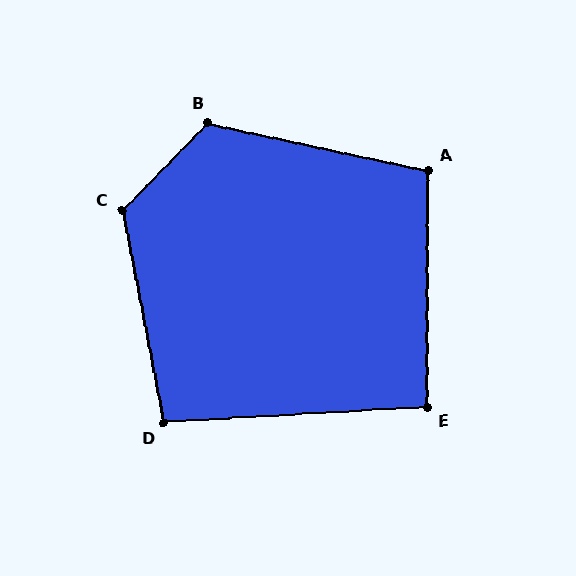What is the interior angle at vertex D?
Approximately 98 degrees (obtuse).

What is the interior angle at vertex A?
Approximately 102 degrees (obtuse).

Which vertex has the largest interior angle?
C, at approximately 124 degrees.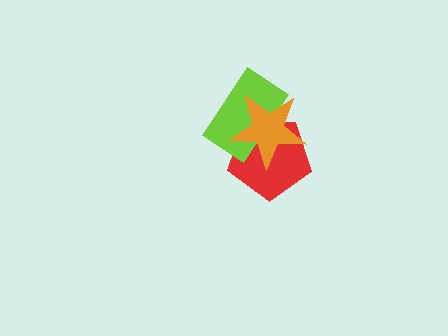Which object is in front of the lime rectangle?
The orange star is in front of the lime rectangle.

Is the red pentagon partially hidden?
Yes, it is partially covered by another shape.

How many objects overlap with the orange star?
2 objects overlap with the orange star.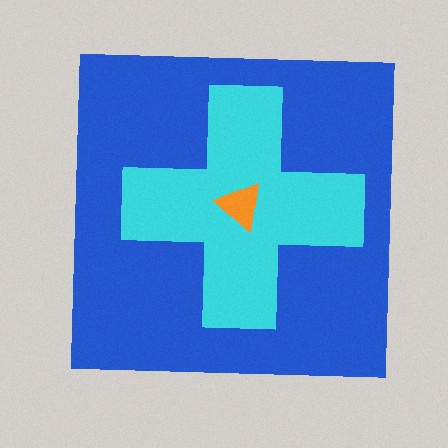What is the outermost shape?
The blue square.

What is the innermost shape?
The orange triangle.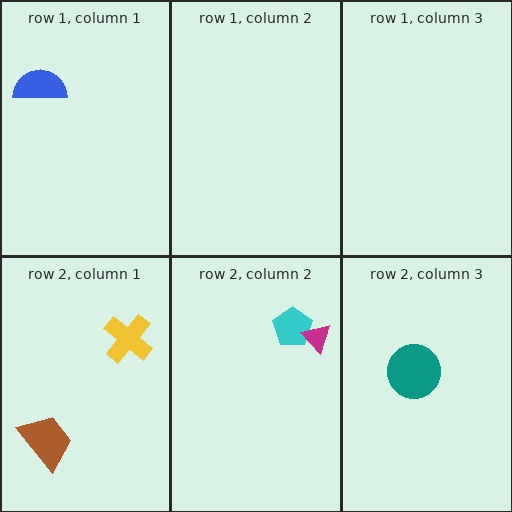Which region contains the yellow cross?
The row 2, column 1 region.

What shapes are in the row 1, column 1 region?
The blue semicircle.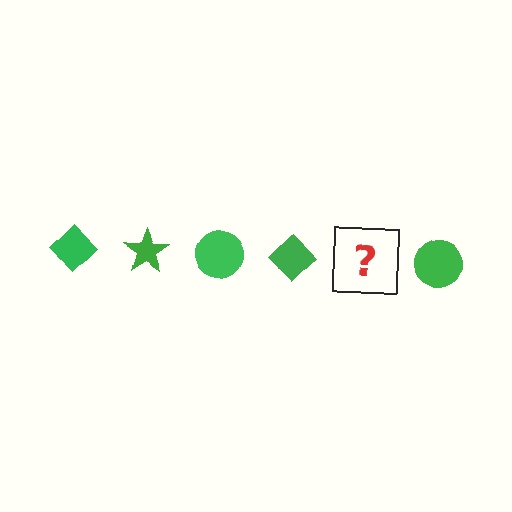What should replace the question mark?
The question mark should be replaced with a green star.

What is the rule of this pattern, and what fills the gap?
The rule is that the pattern cycles through diamond, star, circle shapes in green. The gap should be filled with a green star.